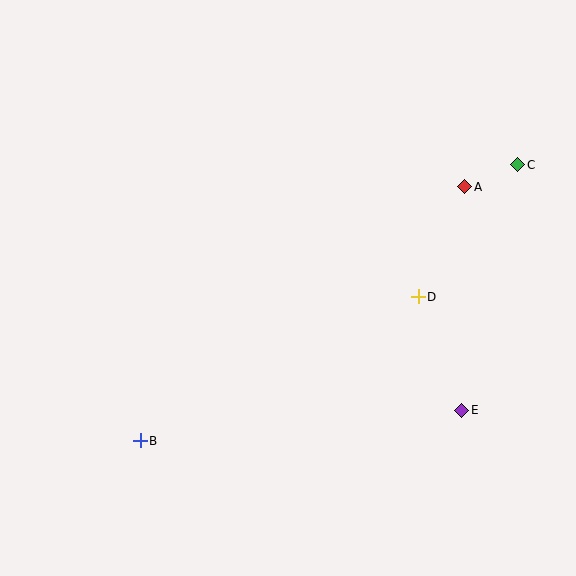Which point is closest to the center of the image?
Point D at (418, 297) is closest to the center.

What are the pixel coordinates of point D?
Point D is at (418, 297).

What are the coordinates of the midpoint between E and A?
The midpoint between E and A is at (463, 299).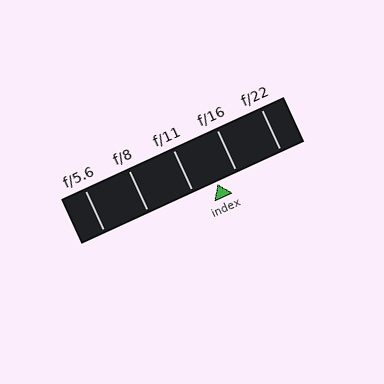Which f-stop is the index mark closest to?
The index mark is closest to f/16.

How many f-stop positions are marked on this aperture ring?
There are 5 f-stop positions marked.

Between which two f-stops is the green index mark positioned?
The index mark is between f/11 and f/16.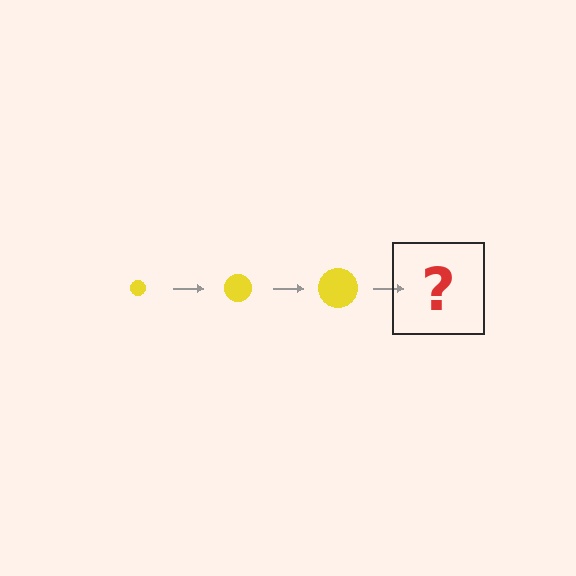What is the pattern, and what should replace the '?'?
The pattern is that the circle gets progressively larger each step. The '?' should be a yellow circle, larger than the previous one.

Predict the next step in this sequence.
The next step is a yellow circle, larger than the previous one.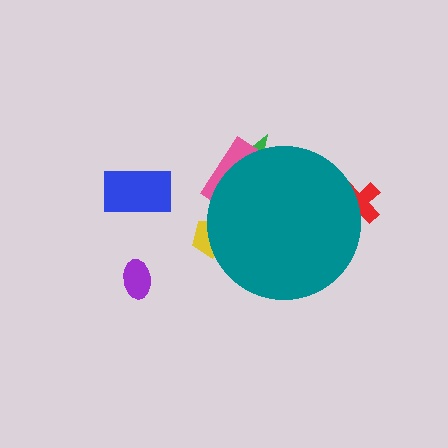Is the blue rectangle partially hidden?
No, the blue rectangle is fully visible.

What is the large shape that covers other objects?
A teal circle.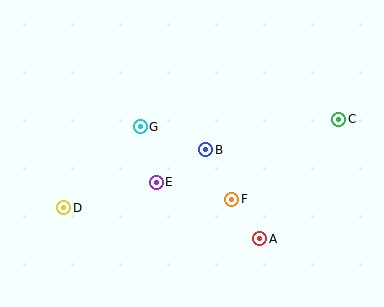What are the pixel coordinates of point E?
Point E is at (156, 182).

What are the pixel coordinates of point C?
Point C is at (339, 119).